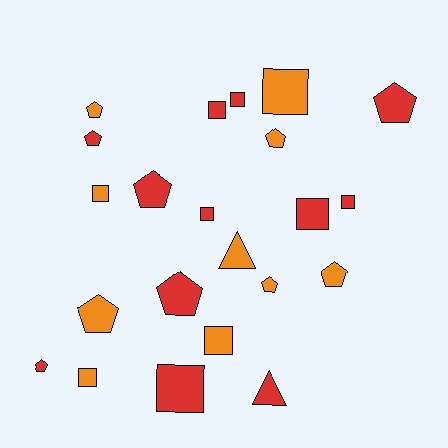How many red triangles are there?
There is 1 red triangle.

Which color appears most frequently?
Red, with 12 objects.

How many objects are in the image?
There are 22 objects.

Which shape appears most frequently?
Square, with 10 objects.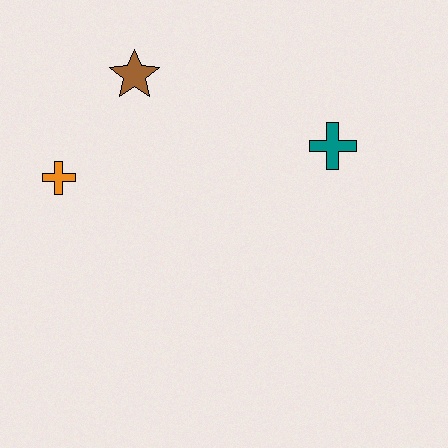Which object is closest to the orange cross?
The brown star is closest to the orange cross.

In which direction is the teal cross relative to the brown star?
The teal cross is to the right of the brown star.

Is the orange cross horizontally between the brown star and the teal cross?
No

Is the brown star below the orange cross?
No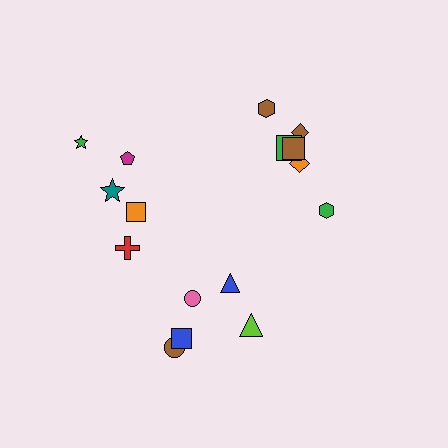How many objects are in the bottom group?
There are 6 objects.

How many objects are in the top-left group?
There are 4 objects.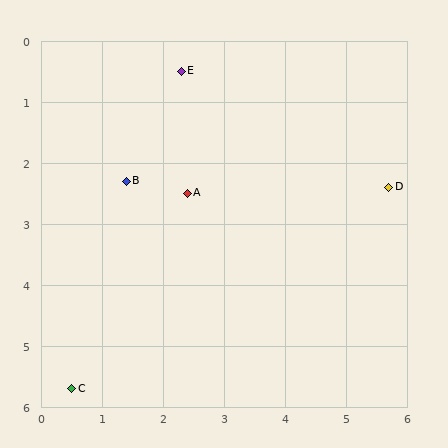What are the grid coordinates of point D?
Point D is at approximately (5.7, 2.4).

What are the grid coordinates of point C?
Point C is at approximately (0.5, 5.7).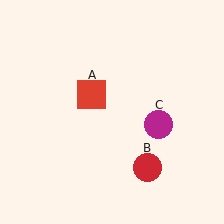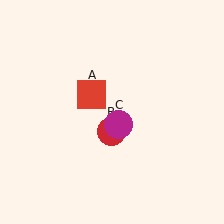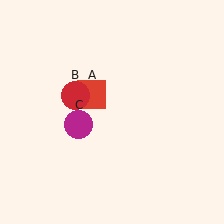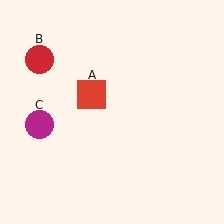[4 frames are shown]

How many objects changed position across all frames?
2 objects changed position: red circle (object B), magenta circle (object C).